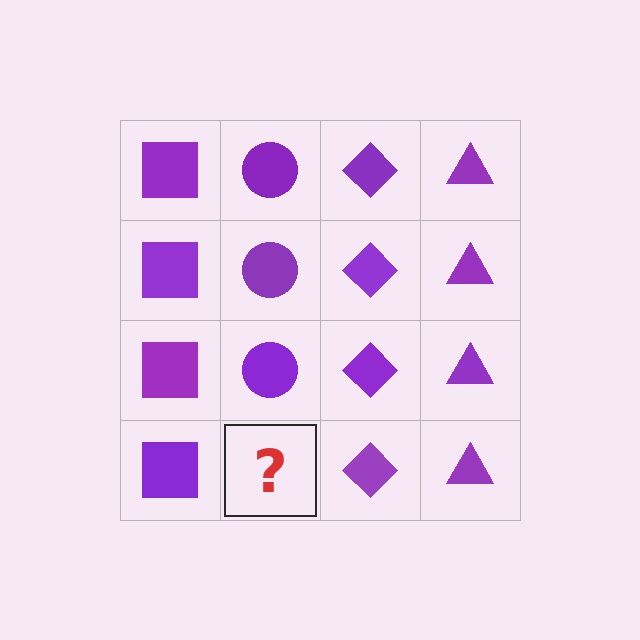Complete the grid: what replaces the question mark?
The question mark should be replaced with a purple circle.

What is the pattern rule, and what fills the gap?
The rule is that each column has a consistent shape. The gap should be filled with a purple circle.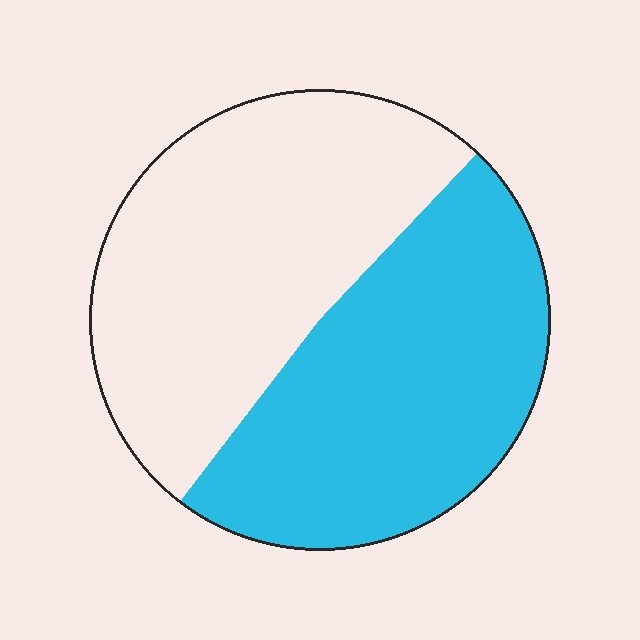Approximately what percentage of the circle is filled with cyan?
Approximately 50%.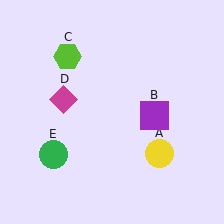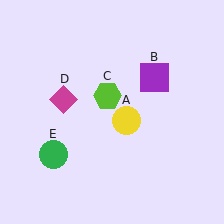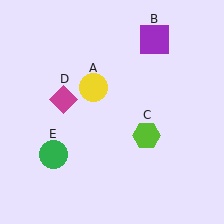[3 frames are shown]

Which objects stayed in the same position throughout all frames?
Magenta diamond (object D) and green circle (object E) remained stationary.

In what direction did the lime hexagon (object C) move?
The lime hexagon (object C) moved down and to the right.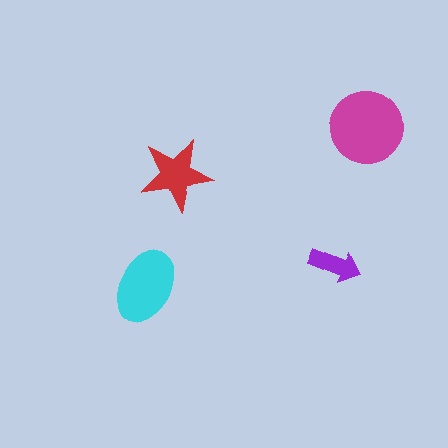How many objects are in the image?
There are 4 objects in the image.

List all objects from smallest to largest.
The purple arrow, the red star, the cyan ellipse, the magenta circle.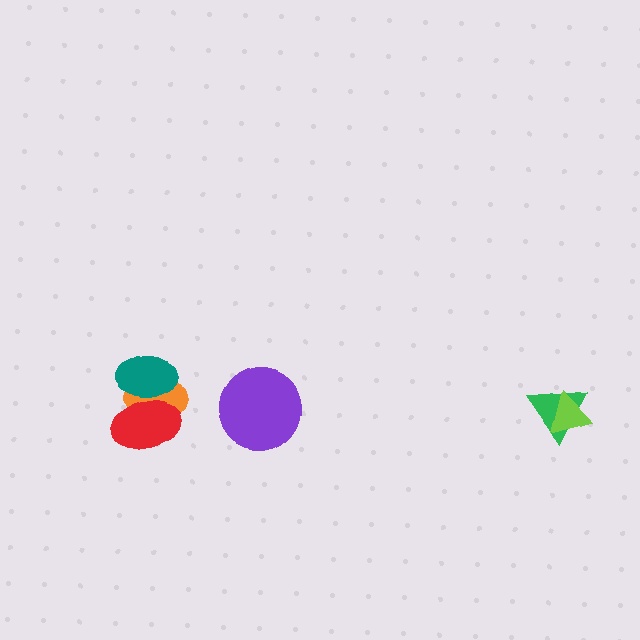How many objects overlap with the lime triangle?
1 object overlaps with the lime triangle.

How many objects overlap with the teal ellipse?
2 objects overlap with the teal ellipse.